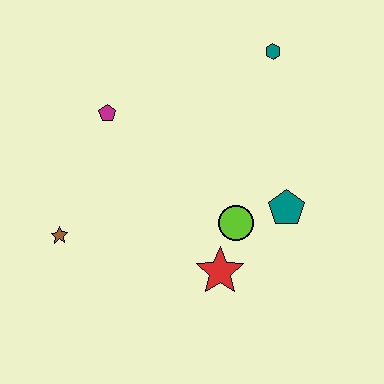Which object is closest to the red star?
The lime circle is closest to the red star.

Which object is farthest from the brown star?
The teal hexagon is farthest from the brown star.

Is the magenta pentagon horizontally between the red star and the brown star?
Yes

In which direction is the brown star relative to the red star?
The brown star is to the left of the red star.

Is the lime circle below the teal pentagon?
Yes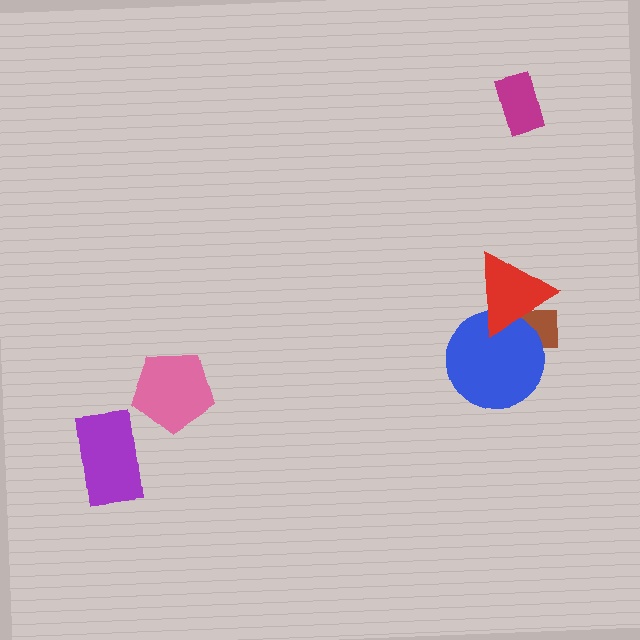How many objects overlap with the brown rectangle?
2 objects overlap with the brown rectangle.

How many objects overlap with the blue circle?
2 objects overlap with the blue circle.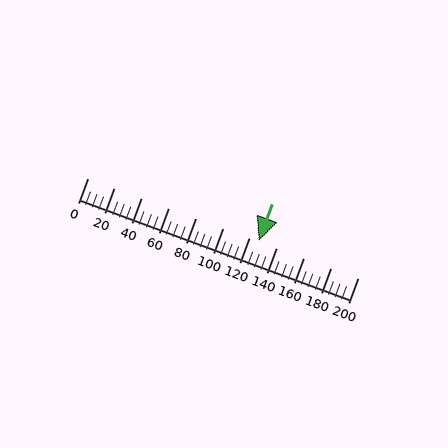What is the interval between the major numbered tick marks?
The major tick marks are spaced 20 units apart.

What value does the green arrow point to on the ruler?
The green arrow points to approximately 127.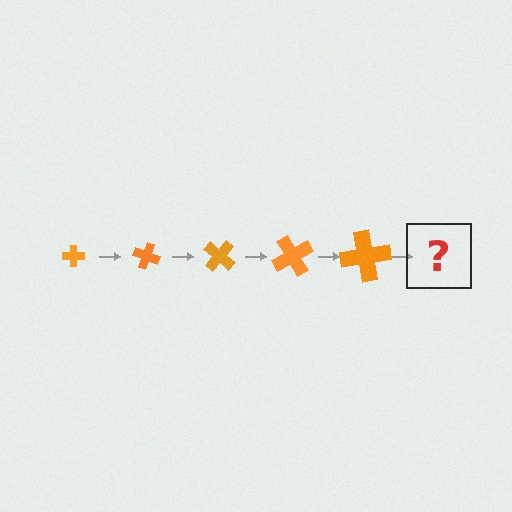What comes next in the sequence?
The next element should be a cross, larger than the previous one and rotated 100 degrees from the start.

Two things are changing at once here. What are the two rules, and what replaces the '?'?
The two rules are that the cross grows larger each step and it rotates 20 degrees each step. The '?' should be a cross, larger than the previous one and rotated 100 degrees from the start.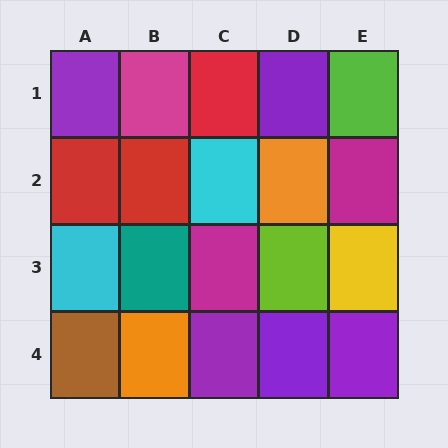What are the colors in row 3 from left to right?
Cyan, teal, magenta, lime, yellow.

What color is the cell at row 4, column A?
Brown.